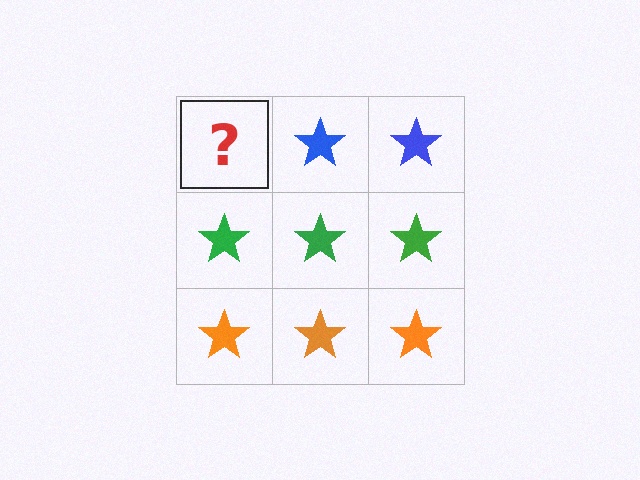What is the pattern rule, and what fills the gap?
The rule is that each row has a consistent color. The gap should be filled with a blue star.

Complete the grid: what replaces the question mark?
The question mark should be replaced with a blue star.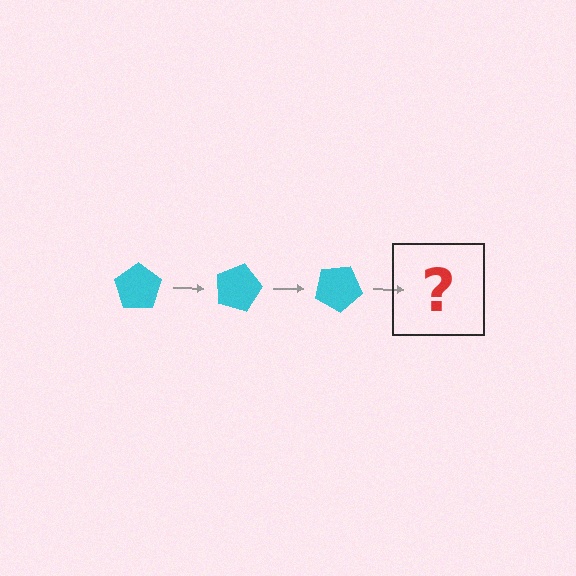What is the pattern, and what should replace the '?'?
The pattern is that the pentagon rotates 15 degrees each step. The '?' should be a cyan pentagon rotated 45 degrees.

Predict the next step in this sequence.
The next step is a cyan pentagon rotated 45 degrees.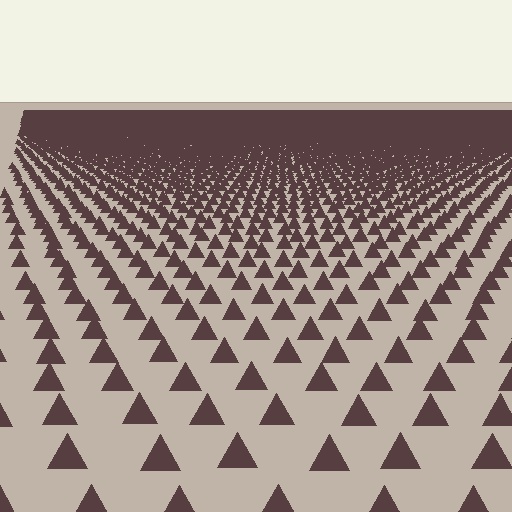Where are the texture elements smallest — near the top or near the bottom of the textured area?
Near the top.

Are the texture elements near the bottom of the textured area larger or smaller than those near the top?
Larger. Near the bottom, elements are closer to the viewer and appear at a bigger on-screen size.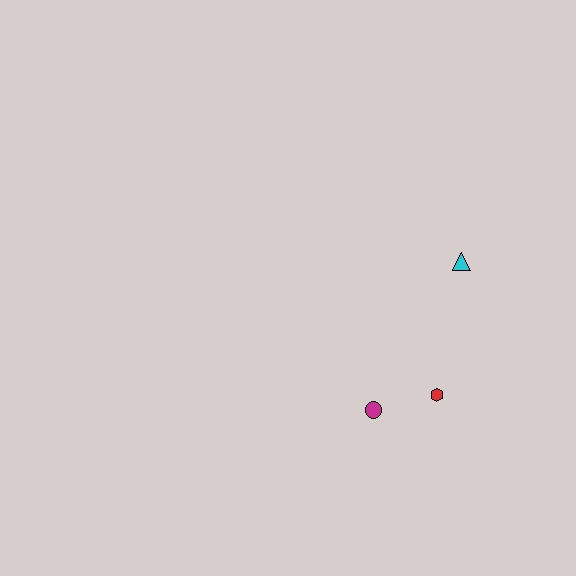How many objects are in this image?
There are 3 objects.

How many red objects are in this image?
There is 1 red object.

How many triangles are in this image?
There is 1 triangle.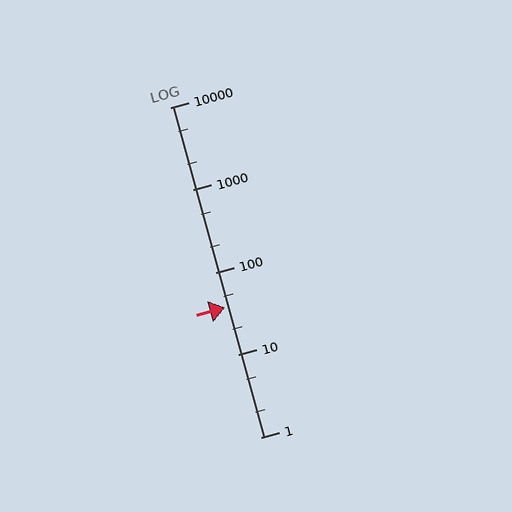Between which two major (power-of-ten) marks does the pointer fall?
The pointer is between 10 and 100.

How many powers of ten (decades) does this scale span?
The scale spans 4 decades, from 1 to 10000.